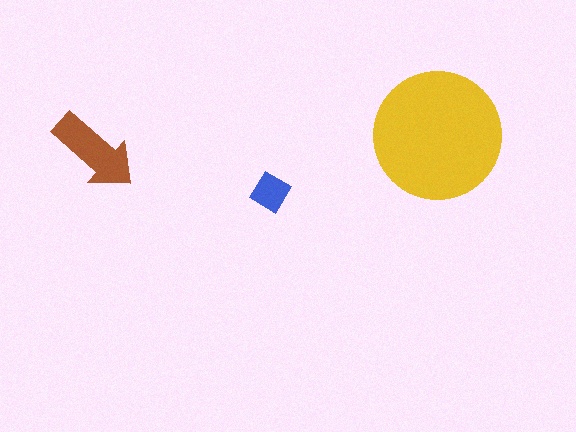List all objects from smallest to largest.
The blue diamond, the brown arrow, the yellow circle.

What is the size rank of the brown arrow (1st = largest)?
2nd.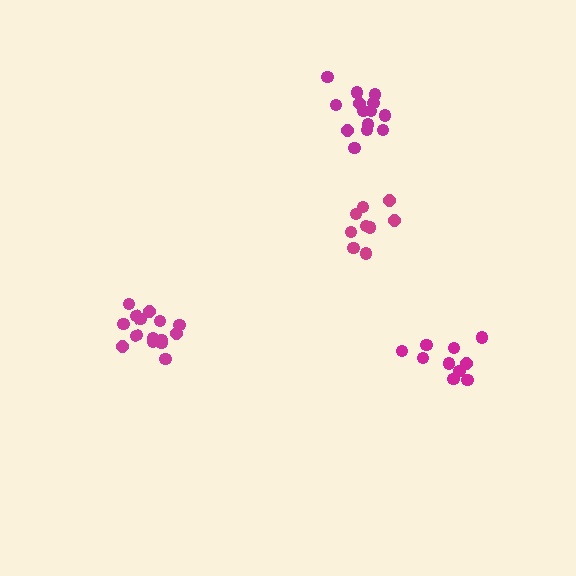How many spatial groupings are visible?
There are 4 spatial groupings.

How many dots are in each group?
Group 1: 15 dots, Group 2: 9 dots, Group 3: 14 dots, Group 4: 10 dots (48 total).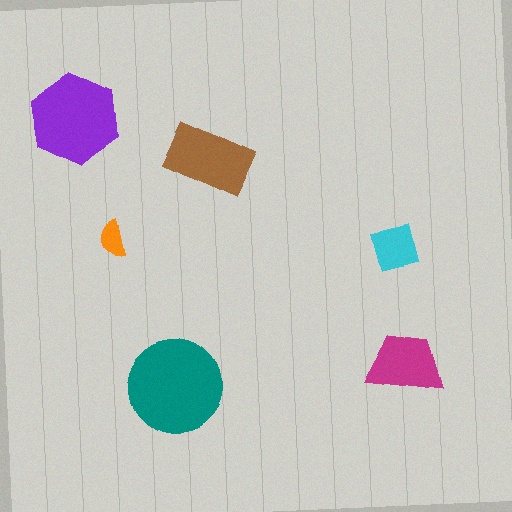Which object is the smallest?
The orange semicircle.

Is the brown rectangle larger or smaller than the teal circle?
Smaller.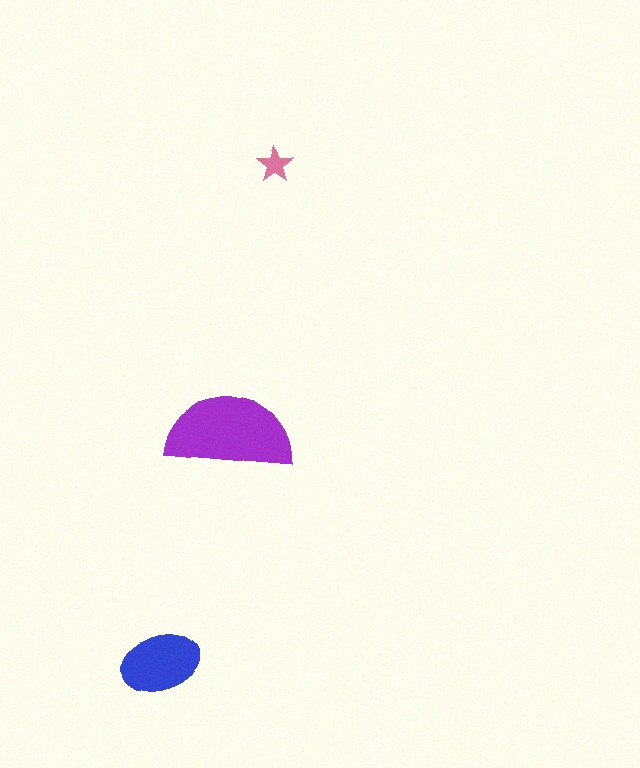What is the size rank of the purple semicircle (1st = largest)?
1st.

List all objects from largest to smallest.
The purple semicircle, the blue ellipse, the pink star.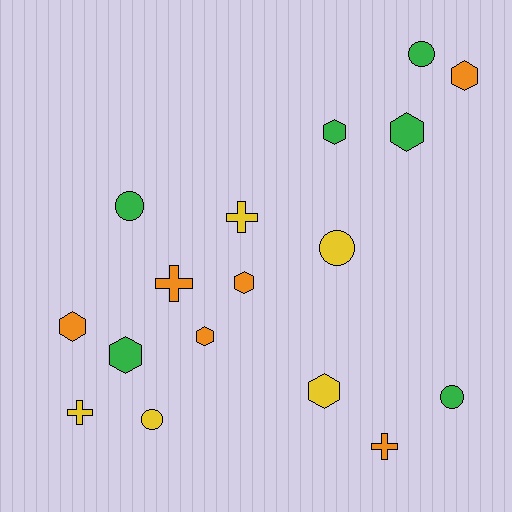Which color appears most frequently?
Green, with 6 objects.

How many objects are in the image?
There are 17 objects.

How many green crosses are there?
There are no green crosses.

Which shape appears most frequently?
Hexagon, with 8 objects.